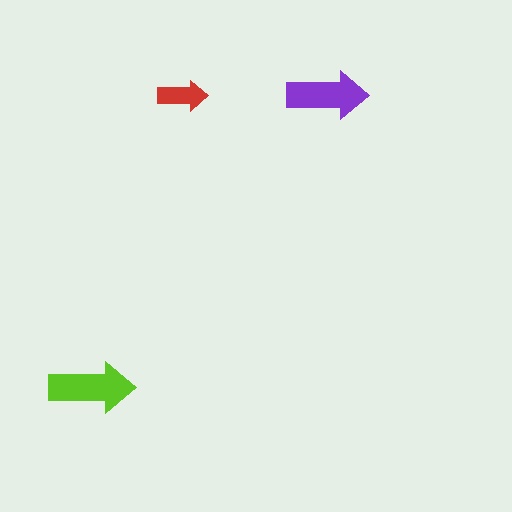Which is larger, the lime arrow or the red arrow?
The lime one.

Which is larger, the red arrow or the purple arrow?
The purple one.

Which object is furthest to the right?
The purple arrow is rightmost.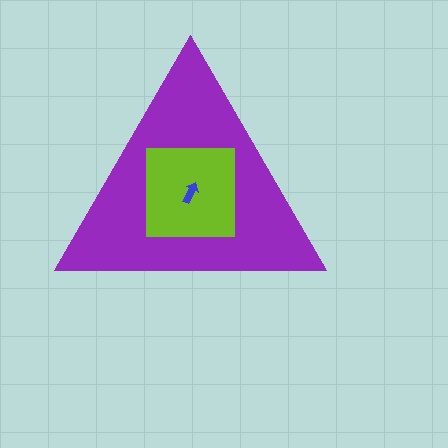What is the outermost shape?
The purple triangle.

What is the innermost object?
The blue arrow.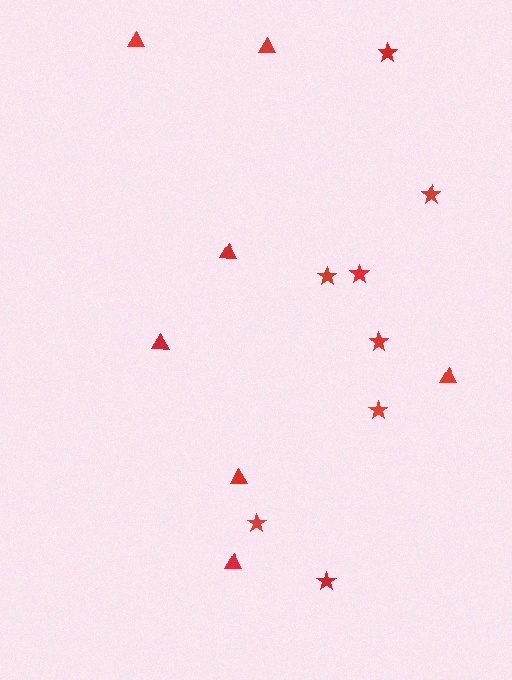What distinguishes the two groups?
There are 2 groups: one group of triangles (7) and one group of stars (8).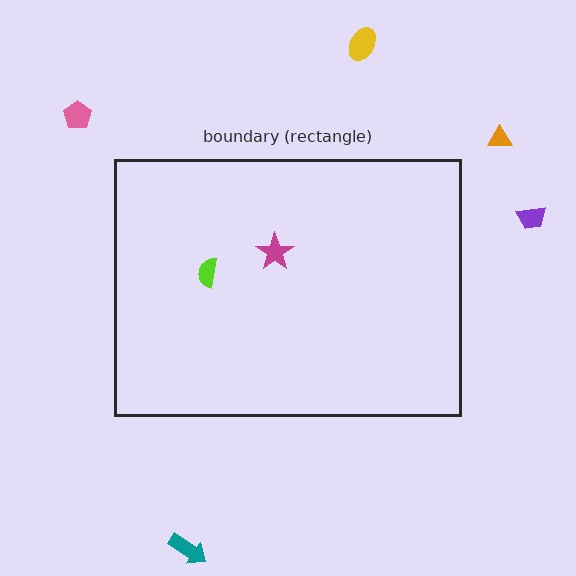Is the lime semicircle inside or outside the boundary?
Inside.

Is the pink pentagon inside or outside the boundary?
Outside.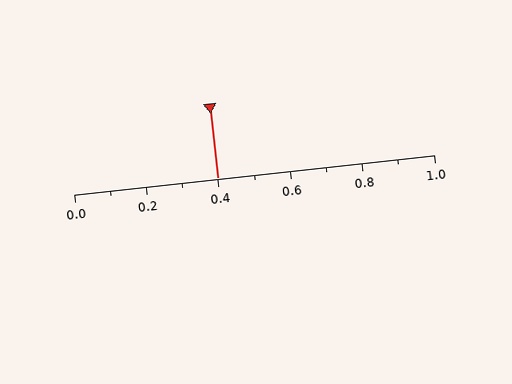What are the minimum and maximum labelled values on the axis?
The axis runs from 0.0 to 1.0.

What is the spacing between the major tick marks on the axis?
The major ticks are spaced 0.2 apart.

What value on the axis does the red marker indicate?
The marker indicates approximately 0.4.